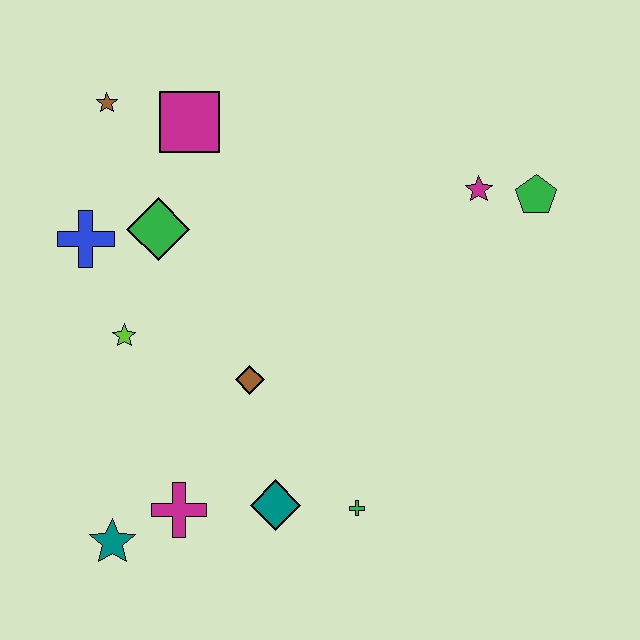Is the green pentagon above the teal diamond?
Yes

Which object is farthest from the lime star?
The green pentagon is farthest from the lime star.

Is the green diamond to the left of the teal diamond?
Yes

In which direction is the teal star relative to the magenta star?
The teal star is to the left of the magenta star.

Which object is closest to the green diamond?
The blue cross is closest to the green diamond.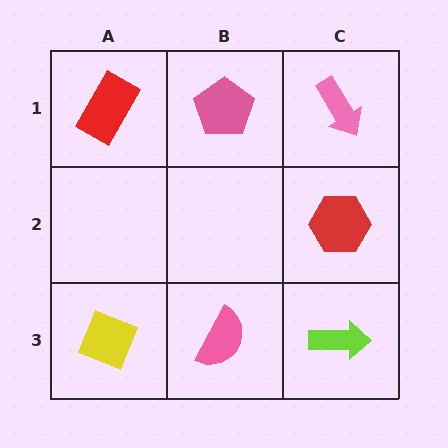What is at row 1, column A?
A red rectangle.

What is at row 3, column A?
A yellow diamond.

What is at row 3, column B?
A pink semicircle.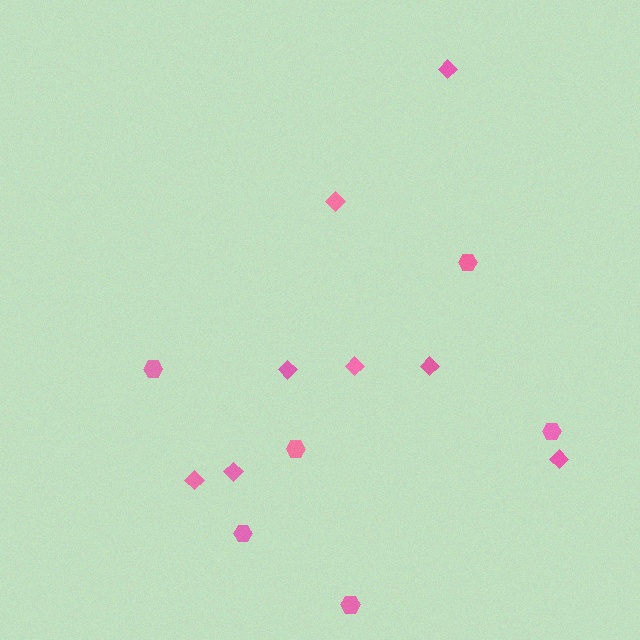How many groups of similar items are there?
There are 2 groups: one group of hexagons (6) and one group of diamonds (8).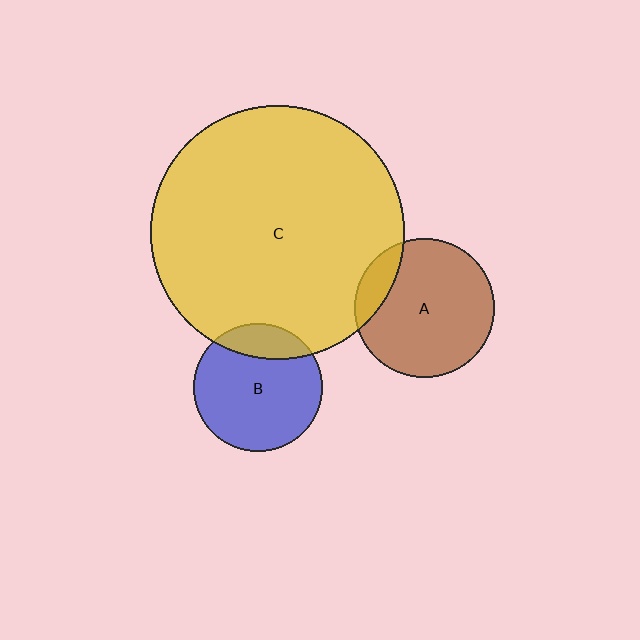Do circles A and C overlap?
Yes.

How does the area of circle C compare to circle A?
Approximately 3.3 times.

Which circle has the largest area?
Circle C (yellow).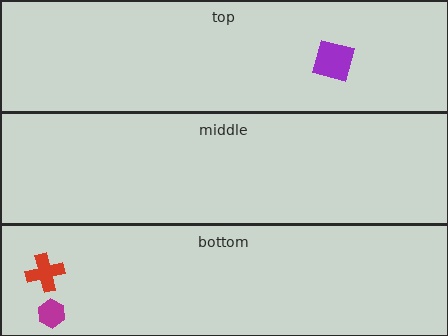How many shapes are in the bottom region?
2.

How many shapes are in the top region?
1.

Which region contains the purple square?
The top region.